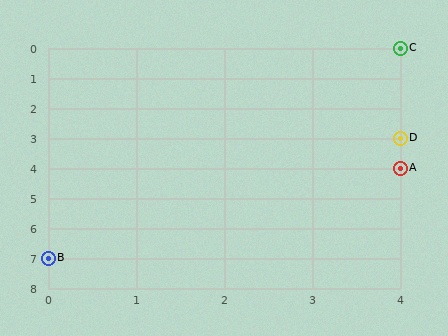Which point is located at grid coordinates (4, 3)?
Point D is at (4, 3).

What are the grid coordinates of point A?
Point A is at grid coordinates (4, 4).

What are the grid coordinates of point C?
Point C is at grid coordinates (4, 0).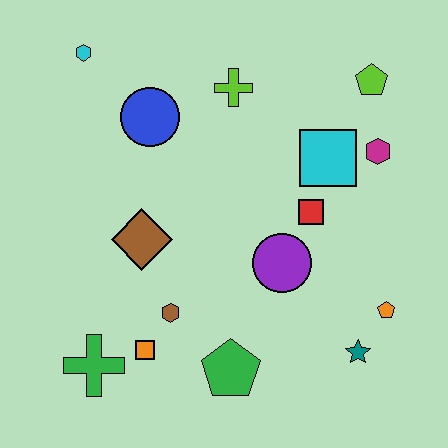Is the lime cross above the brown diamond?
Yes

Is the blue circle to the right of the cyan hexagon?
Yes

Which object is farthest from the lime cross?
The green cross is farthest from the lime cross.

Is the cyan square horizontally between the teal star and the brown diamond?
Yes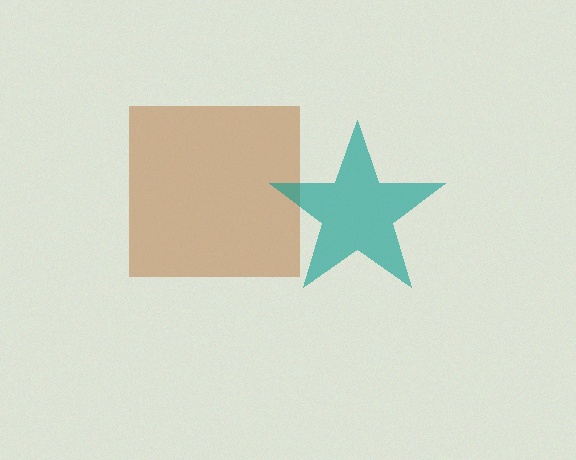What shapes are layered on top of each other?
The layered shapes are: a brown square, a teal star.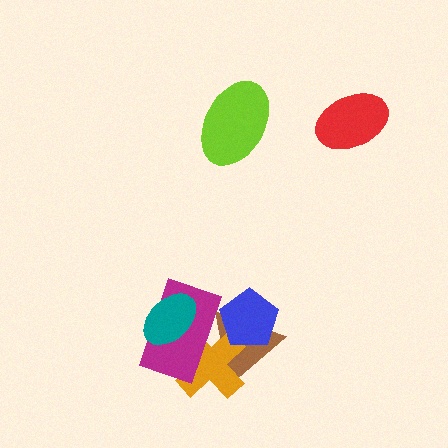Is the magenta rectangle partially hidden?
Yes, it is partially covered by another shape.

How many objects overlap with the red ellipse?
0 objects overlap with the red ellipse.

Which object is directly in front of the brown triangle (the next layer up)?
The orange cross is directly in front of the brown triangle.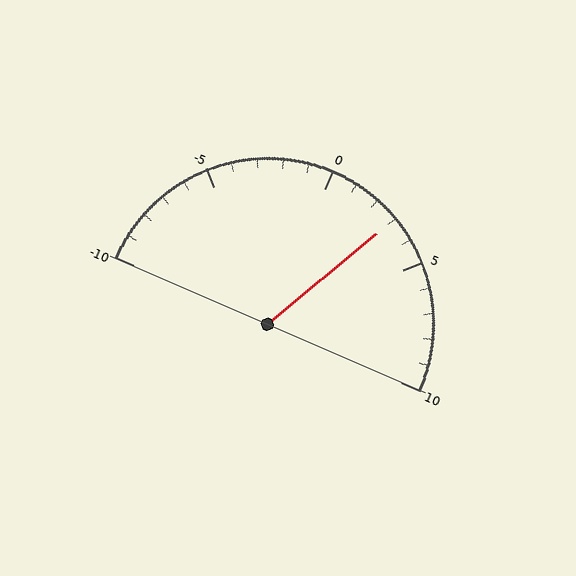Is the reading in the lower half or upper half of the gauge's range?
The reading is in the upper half of the range (-10 to 10).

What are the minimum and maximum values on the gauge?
The gauge ranges from -10 to 10.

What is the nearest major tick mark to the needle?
The nearest major tick mark is 5.